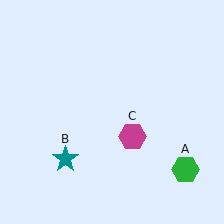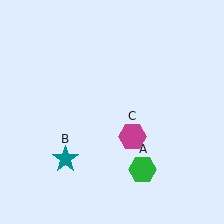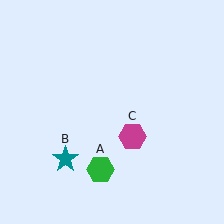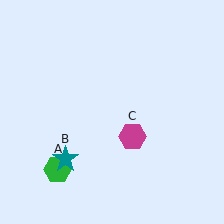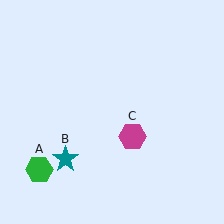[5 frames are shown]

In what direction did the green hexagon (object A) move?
The green hexagon (object A) moved left.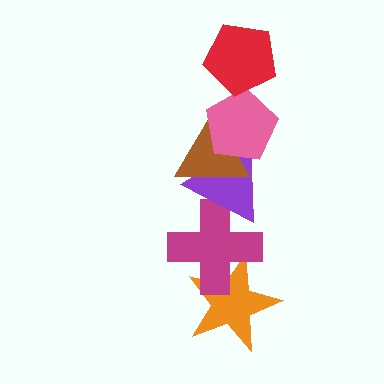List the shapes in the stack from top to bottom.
From top to bottom: the red pentagon, the pink pentagon, the brown triangle, the purple triangle, the magenta cross, the orange star.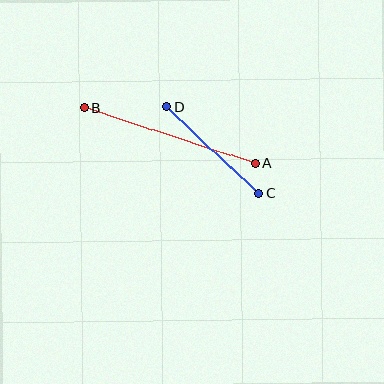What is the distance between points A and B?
The distance is approximately 180 pixels.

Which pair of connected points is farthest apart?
Points A and B are farthest apart.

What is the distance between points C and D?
The distance is approximately 126 pixels.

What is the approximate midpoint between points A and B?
The midpoint is at approximately (169, 136) pixels.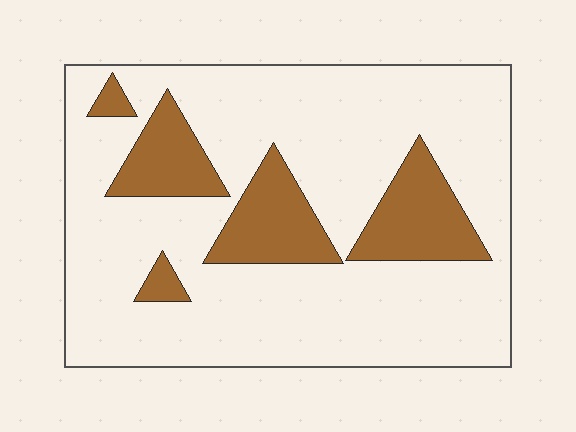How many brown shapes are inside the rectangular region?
5.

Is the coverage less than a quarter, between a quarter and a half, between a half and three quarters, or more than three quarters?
Less than a quarter.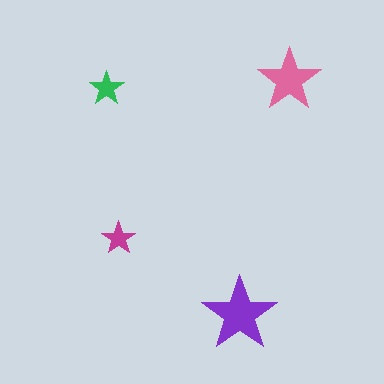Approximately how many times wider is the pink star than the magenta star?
About 2 times wider.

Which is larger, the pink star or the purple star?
The purple one.